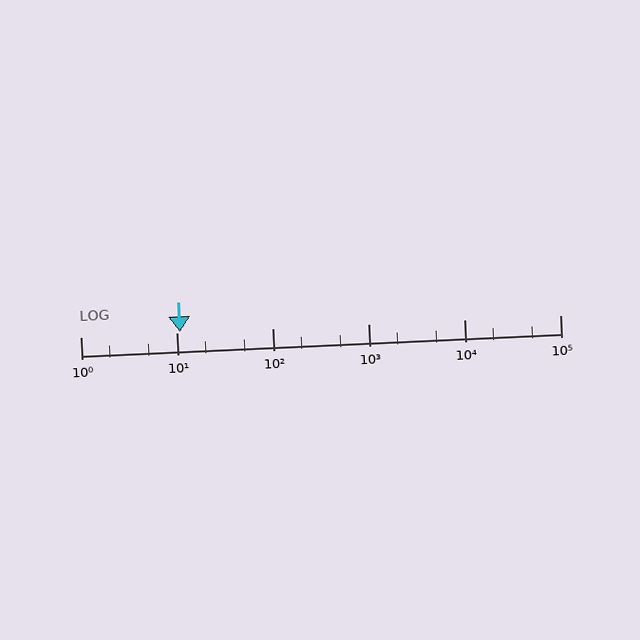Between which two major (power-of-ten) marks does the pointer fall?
The pointer is between 10 and 100.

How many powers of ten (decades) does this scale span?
The scale spans 5 decades, from 1 to 100000.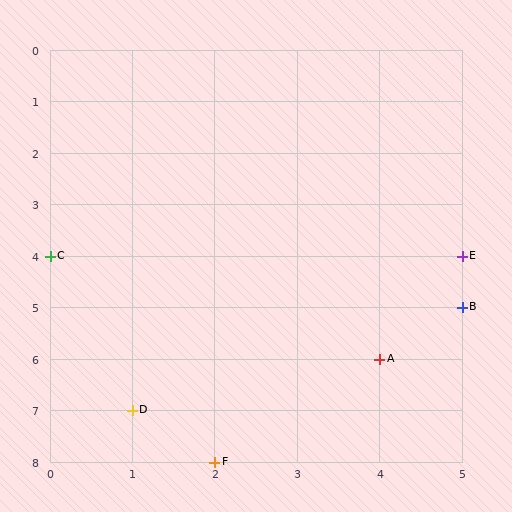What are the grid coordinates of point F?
Point F is at grid coordinates (2, 8).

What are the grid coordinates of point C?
Point C is at grid coordinates (0, 4).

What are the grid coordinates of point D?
Point D is at grid coordinates (1, 7).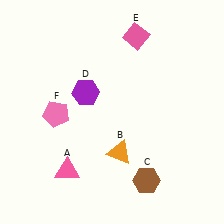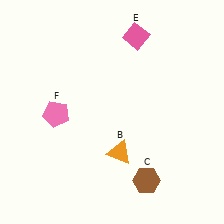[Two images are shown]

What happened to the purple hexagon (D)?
The purple hexagon (D) was removed in Image 2. It was in the top-left area of Image 1.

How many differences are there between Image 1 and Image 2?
There are 2 differences between the two images.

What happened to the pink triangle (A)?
The pink triangle (A) was removed in Image 2. It was in the bottom-left area of Image 1.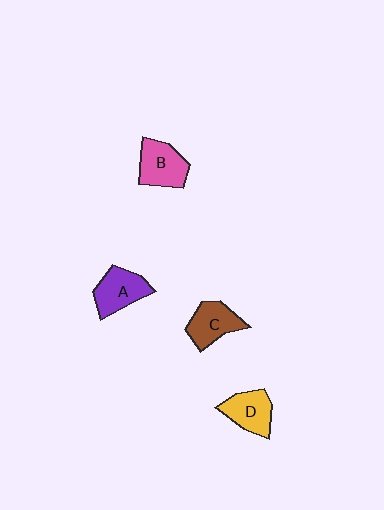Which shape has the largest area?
Shape B (pink).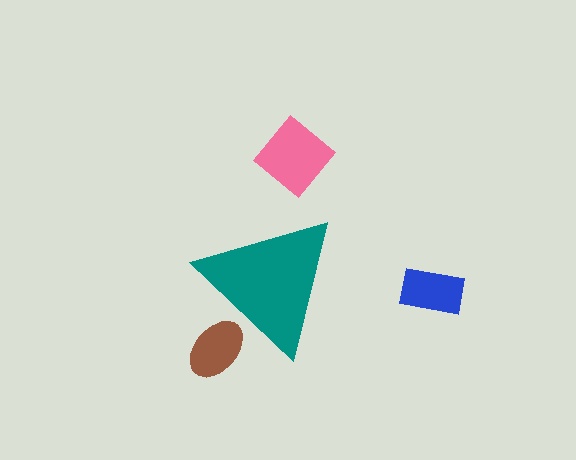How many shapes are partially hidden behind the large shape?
1 shape is partially hidden.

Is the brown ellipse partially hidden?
Yes, the brown ellipse is partially hidden behind the teal triangle.